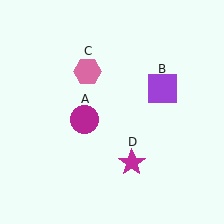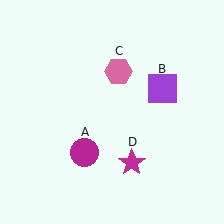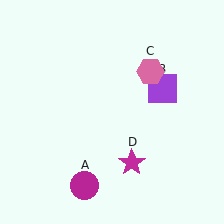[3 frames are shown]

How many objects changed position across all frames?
2 objects changed position: magenta circle (object A), pink hexagon (object C).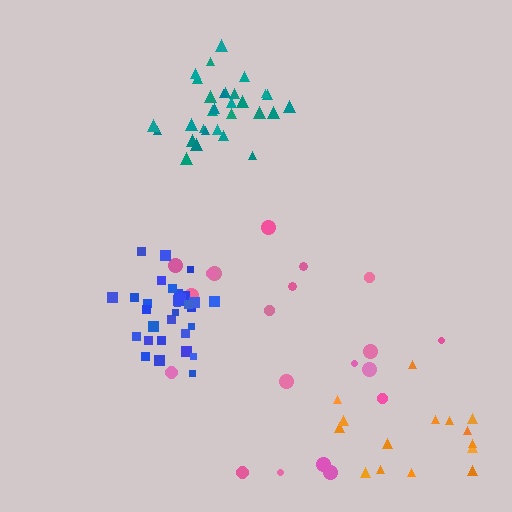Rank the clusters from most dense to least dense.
blue, teal, orange, pink.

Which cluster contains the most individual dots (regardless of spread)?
Blue (31).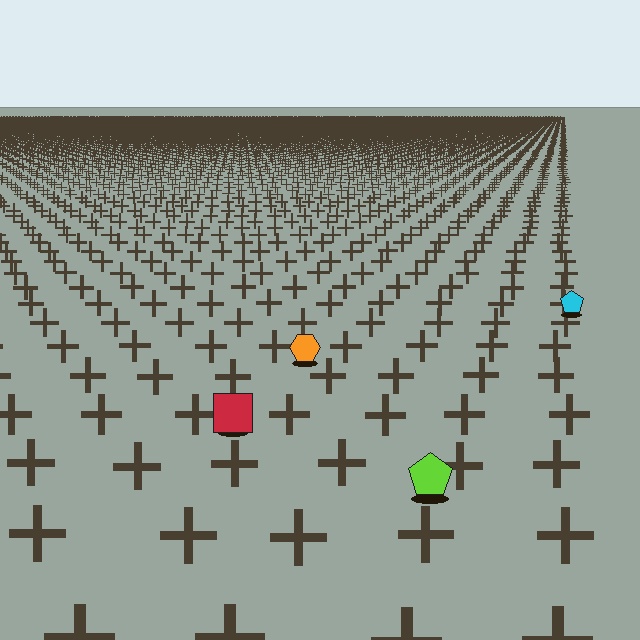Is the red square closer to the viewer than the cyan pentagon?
Yes. The red square is closer — you can tell from the texture gradient: the ground texture is coarser near it.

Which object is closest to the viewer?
The lime pentagon is closest. The texture marks near it are larger and more spread out.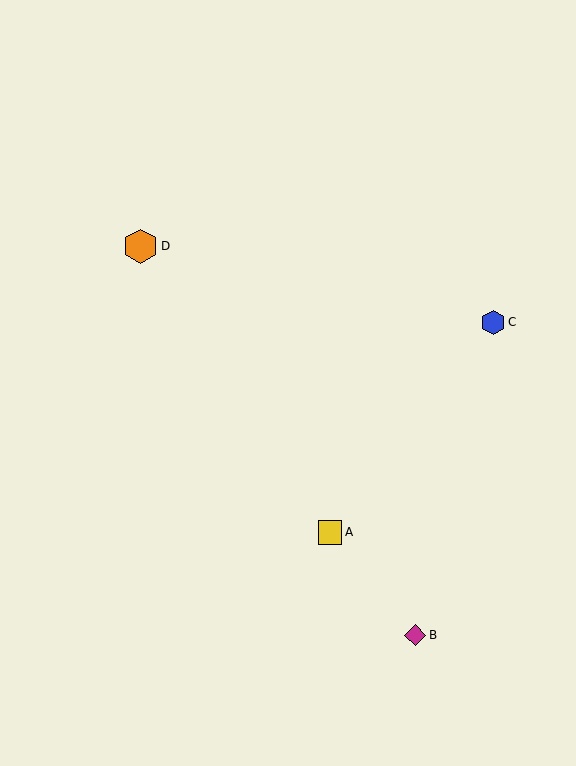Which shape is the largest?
The orange hexagon (labeled D) is the largest.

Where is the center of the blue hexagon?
The center of the blue hexagon is at (493, 322).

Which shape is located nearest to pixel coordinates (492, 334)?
The blue hexagon (labeled C) at (493, 322) is nearest to that location.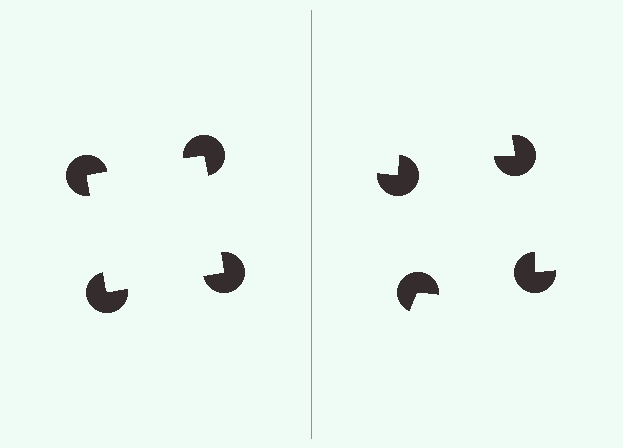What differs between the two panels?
The pac-man discs are positioned identically on both sides; only the wedge orientations differ. On the left they align to a square; on the right they are misaligned.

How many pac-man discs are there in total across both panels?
8 — 4 on each side.